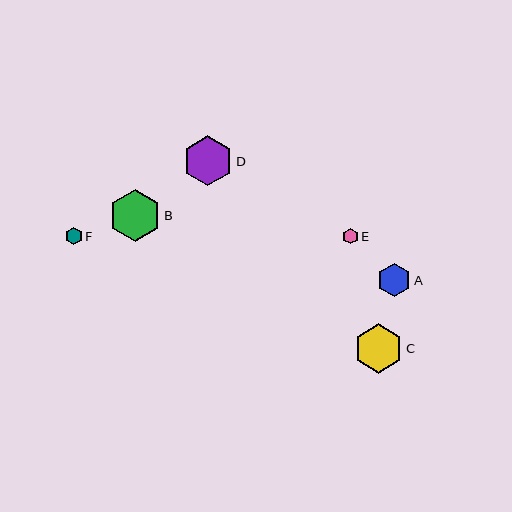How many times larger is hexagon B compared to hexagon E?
Hexagon B is approximately 3.3 times the size of hexagon E.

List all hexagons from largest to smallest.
From largest to smallest: B, D, C, A, F, E.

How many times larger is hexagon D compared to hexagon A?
Hexagon D is approximately 1.5 times the size of hexagon A.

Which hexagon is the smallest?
Hexagon E is the smallest with a size of approximately 16 pixels.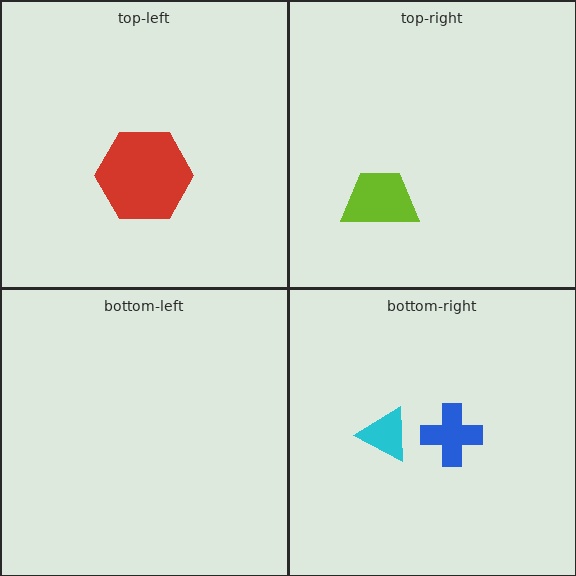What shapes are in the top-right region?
The lime trapezoid.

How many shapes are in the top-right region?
1.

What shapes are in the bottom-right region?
The cyan triangle, the blue cross.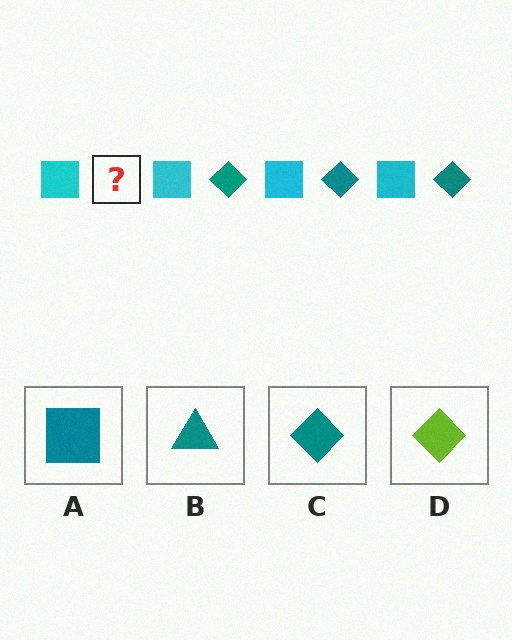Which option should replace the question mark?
Option C.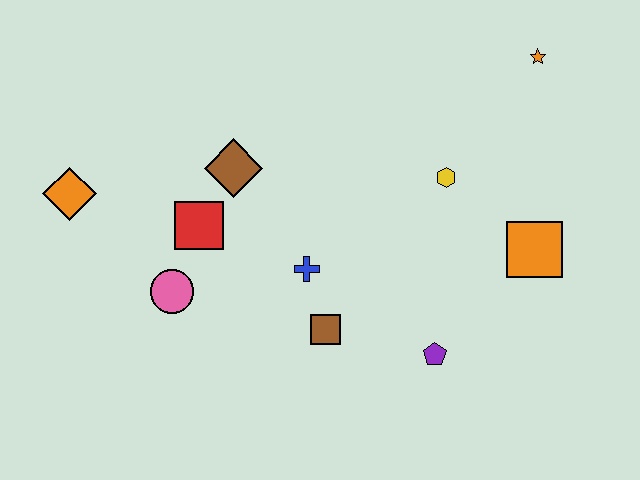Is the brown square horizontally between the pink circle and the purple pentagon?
Yes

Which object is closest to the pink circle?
The red square is closest to the pink circle.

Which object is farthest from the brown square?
The orange star is farthest from the brown square.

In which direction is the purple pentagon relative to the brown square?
The purple pentagon is to the right of the brown square.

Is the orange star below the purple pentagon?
No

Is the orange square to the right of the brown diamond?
Yes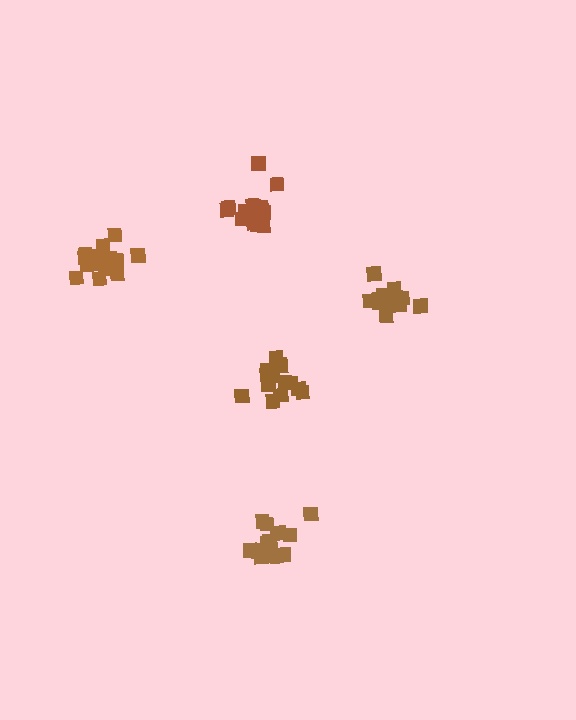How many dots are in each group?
Group 1: 15 dots, Group 2: 14 dots, Group 3: 14 dots, Group 4: 18 dots, Group 5: 14 dots (75 total).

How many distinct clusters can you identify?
There are 5 distinct clusters.